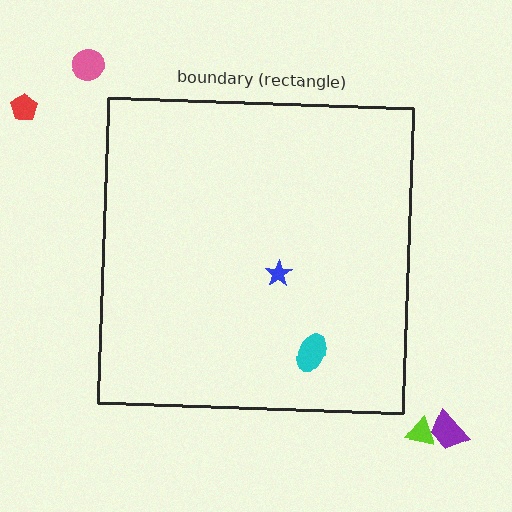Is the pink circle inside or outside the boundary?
Outside.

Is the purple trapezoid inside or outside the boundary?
Outside.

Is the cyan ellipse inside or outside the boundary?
Inside.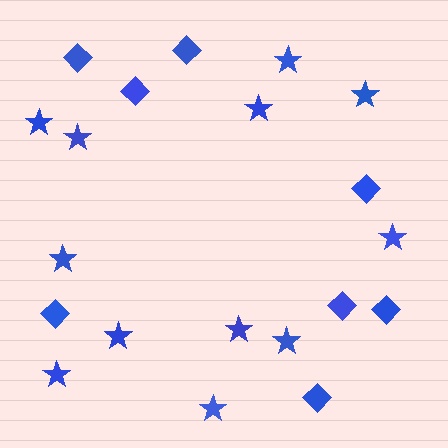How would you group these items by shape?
There are 2 groups: one group of stars (12) and one group of diamonds (8).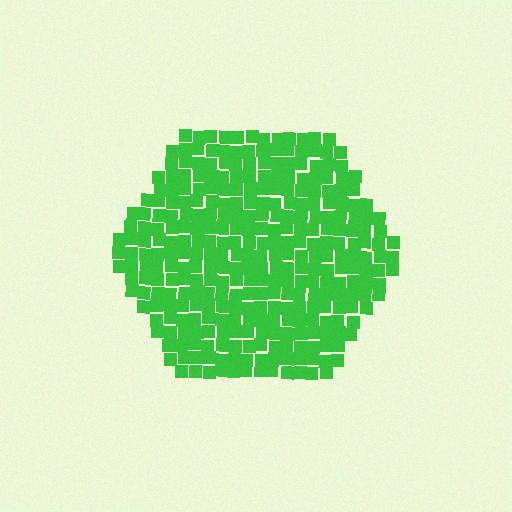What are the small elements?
The small elements are squares.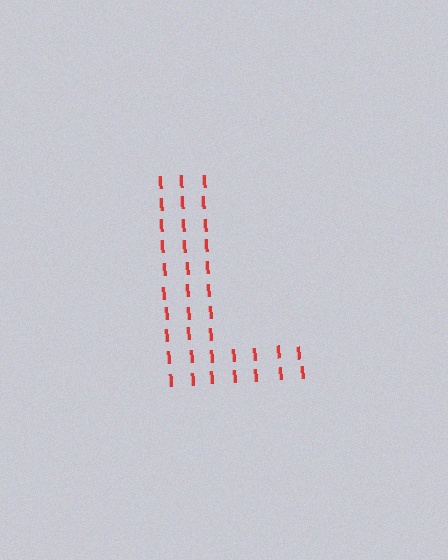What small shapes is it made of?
It is made of small letter I's.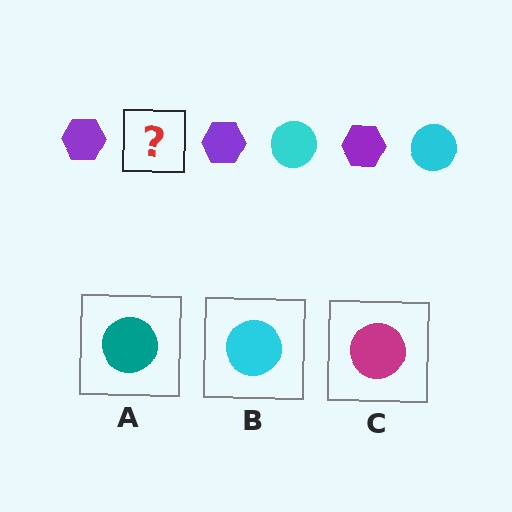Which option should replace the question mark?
Option B.